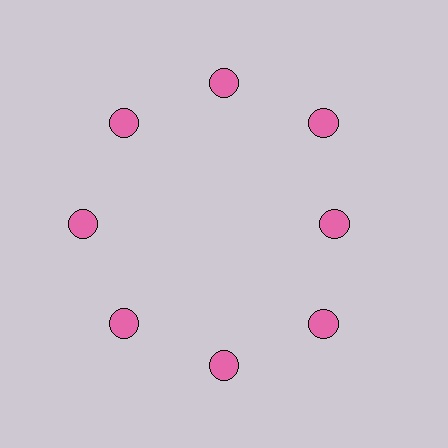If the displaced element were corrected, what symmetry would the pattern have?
It would have 8-fold rotational symmetry — the pattern would map onto itself every 45 degrees.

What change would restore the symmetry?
The symmetry would be restored by moving it outward, back onto the ring so that all 8 circles sit at equal angles and equal distance from the center.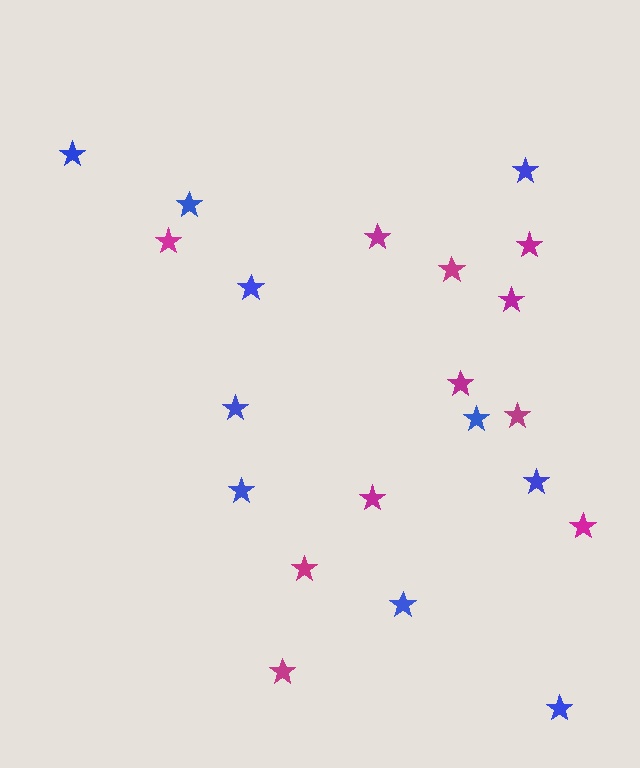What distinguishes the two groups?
There are 2 groups: one group of blue stars (10) and one group of magenta stars (11).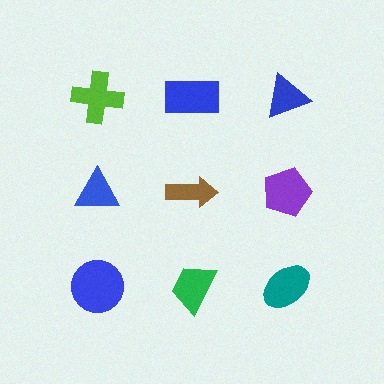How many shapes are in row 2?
3 shapes.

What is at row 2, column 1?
A blue triangle.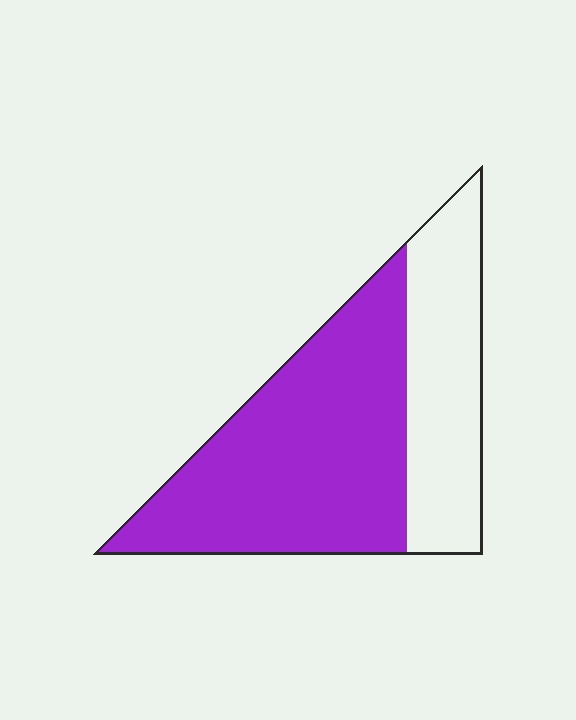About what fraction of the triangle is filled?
About two thirds (2/3).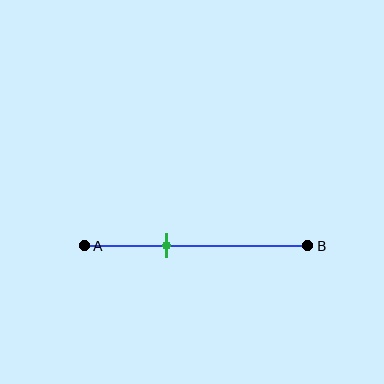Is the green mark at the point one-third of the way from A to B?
No, the mark is at about 35% from A, not at the 33% one-third point.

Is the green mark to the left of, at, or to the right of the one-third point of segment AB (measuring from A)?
The green mark is to the right of the one-third point of segment AB.